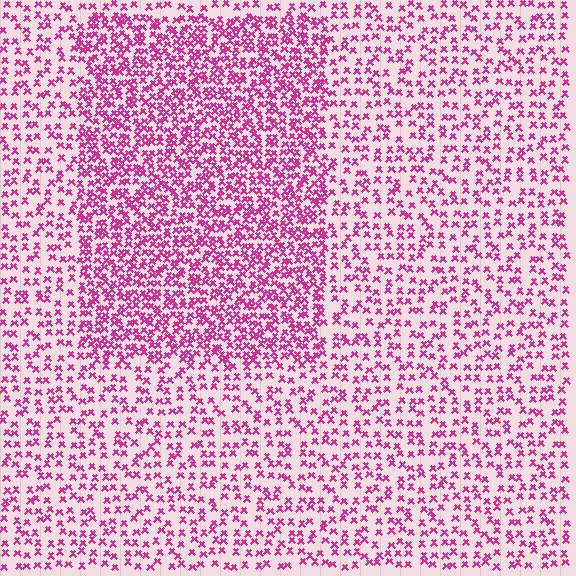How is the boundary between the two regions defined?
The boundary is defined by a change in element density (approximately 2.0x ratio). All elements are the same color, size, and shape.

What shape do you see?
I see a rectangle.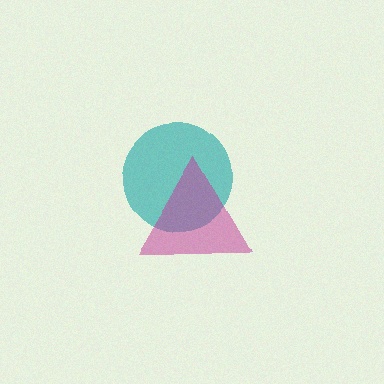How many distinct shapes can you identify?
There are 2 distinct shapes: a teal circle, a magenta triangle.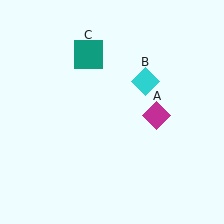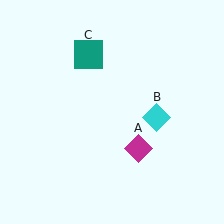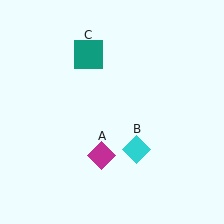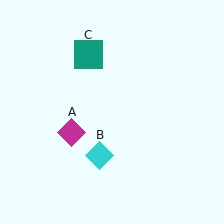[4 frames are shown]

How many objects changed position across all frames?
2 objects changed position: magenta diamond (object A), cyan diamond (object B).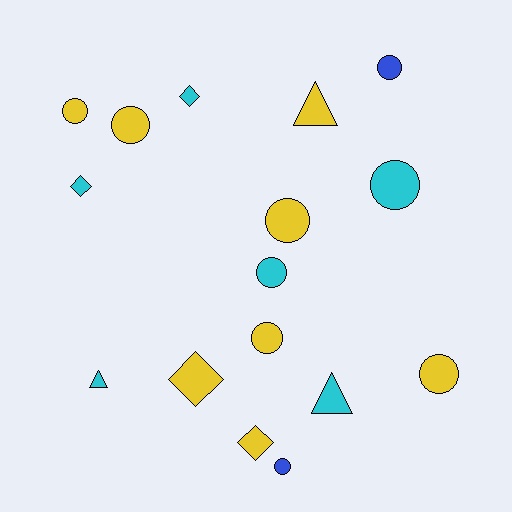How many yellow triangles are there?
There is 1 yellow triangle.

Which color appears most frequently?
Yellow, with 8 objects.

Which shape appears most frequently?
Circle, with 9 objects.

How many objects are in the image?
There are 16 objects.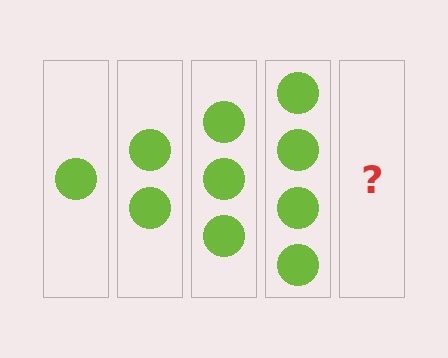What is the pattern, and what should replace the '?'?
The pattern is that each step adds one more circle. The '?' should be 5 circles.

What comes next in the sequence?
The next element should be 5 circles.